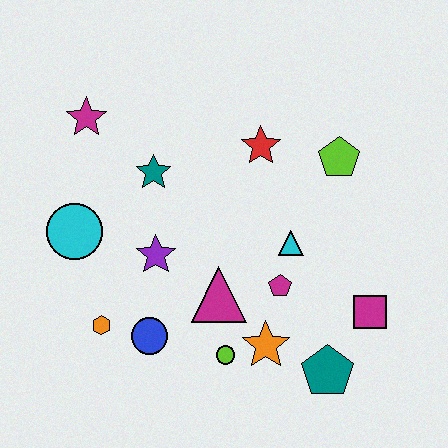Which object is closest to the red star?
The lime pentagon is closest to the red star.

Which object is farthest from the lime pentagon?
The orange hexagon is farthest from the lime pentagon.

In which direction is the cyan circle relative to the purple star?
The cyan circle is to the left of the purple star.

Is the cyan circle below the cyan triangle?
No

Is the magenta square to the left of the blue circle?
No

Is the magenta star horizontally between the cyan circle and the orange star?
Yes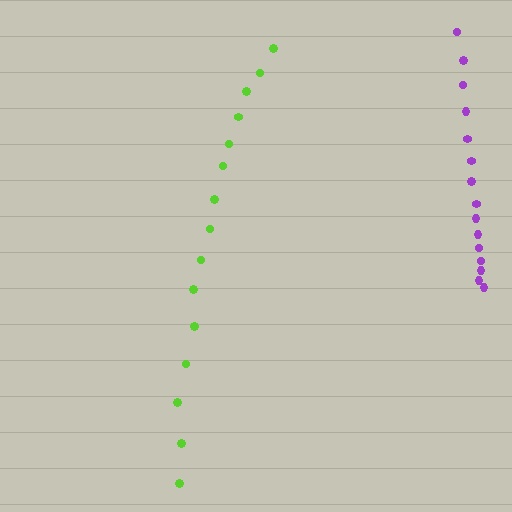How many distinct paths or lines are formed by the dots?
There are 2 distinct paths.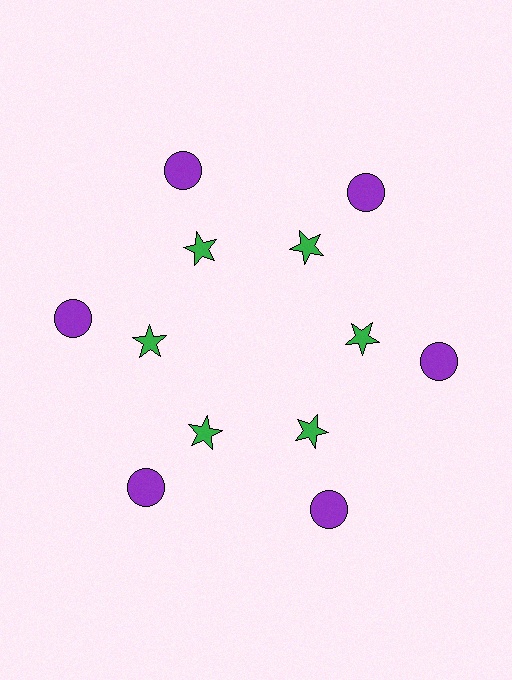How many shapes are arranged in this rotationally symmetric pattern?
There are 12 shapes, arranged in 6 groups of 2.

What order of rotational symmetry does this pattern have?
This pattern has 6-fold rotational symmetry.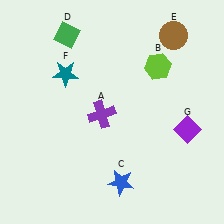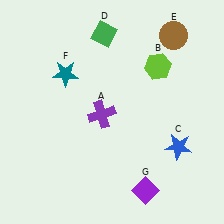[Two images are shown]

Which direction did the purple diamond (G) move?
The purple diamond (G) moved down.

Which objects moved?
The objects that moved are: the blue star (C), the green diamond (D), the purple diamond (G).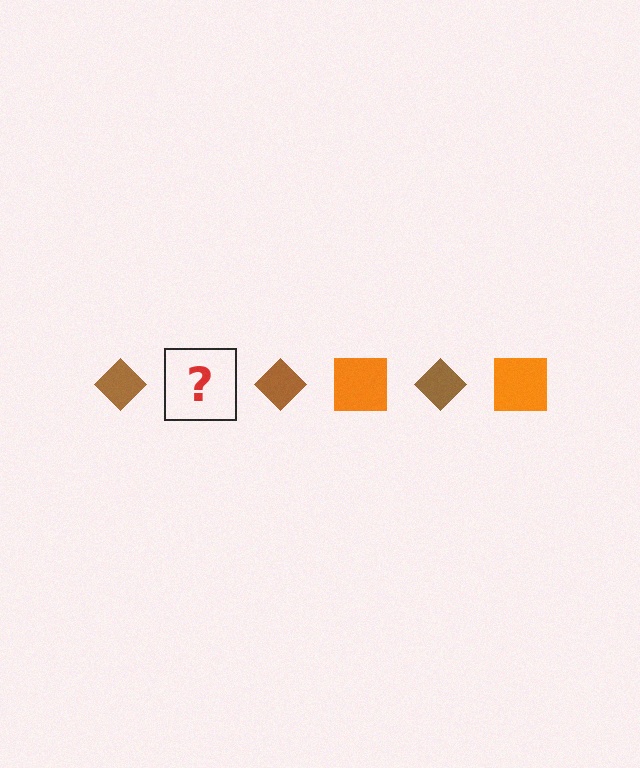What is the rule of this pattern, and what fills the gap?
The rule is that the pattern alternates between brown diamond and orange square. The gap should be filled with an orange square.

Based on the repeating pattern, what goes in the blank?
The blank should be an orange square.